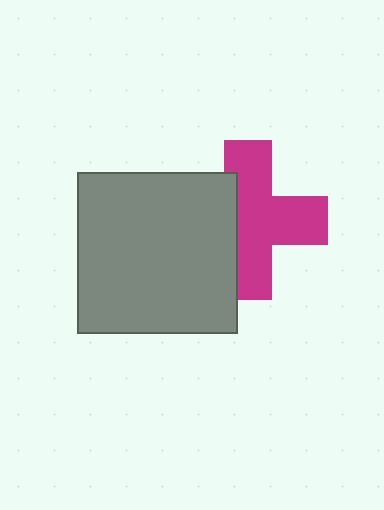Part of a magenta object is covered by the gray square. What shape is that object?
It is a cross.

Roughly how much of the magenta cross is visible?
Most of it is visible (roughly 65%).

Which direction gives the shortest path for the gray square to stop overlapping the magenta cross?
Moving left gives the shortest separation.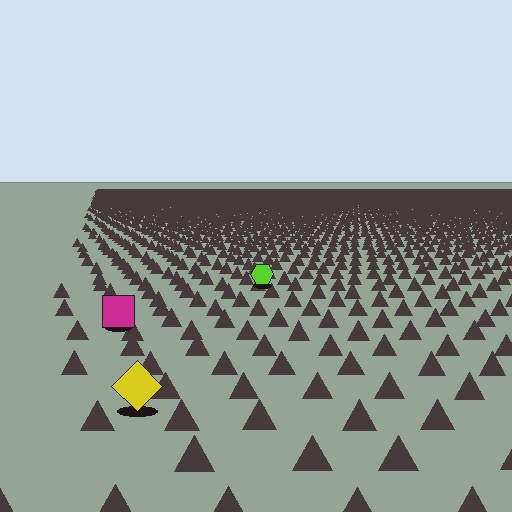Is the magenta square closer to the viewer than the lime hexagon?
Yes. The magenta square is closer — you can tell from the texture gradient: the ground texture is coarser near it.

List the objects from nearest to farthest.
From nearest to farthest: the yellow diamond, the magenta square, the lime hexagon.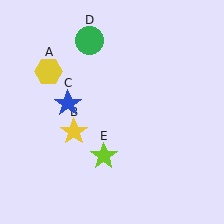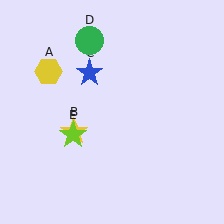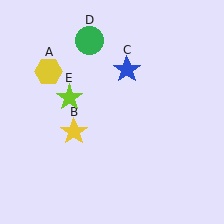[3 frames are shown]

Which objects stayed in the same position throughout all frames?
Yellow hexagon (object A) and yellow star (object B) and green circle (object D) remained stationary.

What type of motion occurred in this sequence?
The blue star (object C), lime star (object E) rotated clockwise around the center of the scene.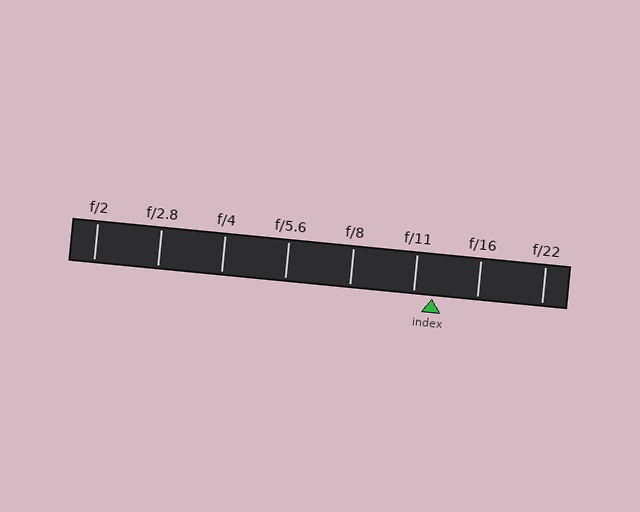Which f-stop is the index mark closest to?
The index mark is closest to f/11.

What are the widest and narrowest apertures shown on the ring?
The widest aperture shown is f/2 and the narrowest is f/22.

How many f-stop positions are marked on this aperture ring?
There are 8 f-stop positions marked.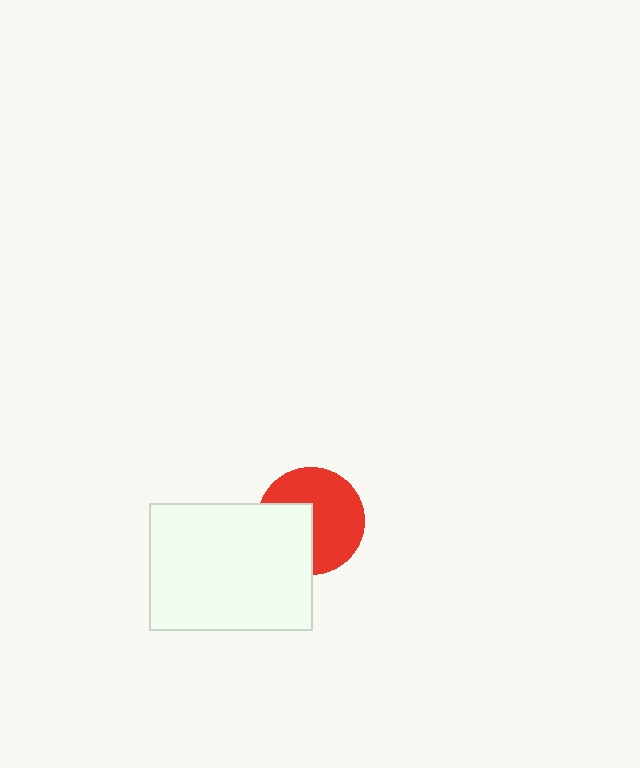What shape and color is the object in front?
The object in front is a white rectangle.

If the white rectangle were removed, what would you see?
You would see the complete red circle.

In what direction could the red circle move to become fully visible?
The red circle could move right. That would shift it out from behind the white rectangle entirely.